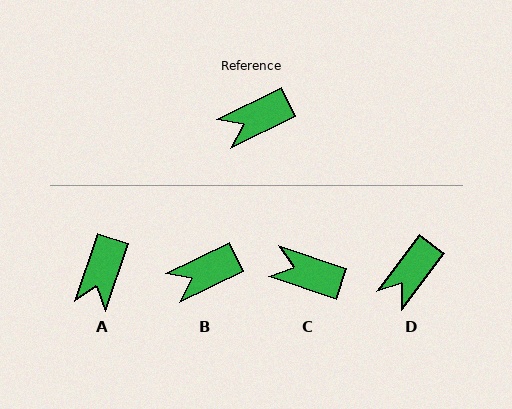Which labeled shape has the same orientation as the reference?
B.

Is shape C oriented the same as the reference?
No, it is off by about 45 degrees.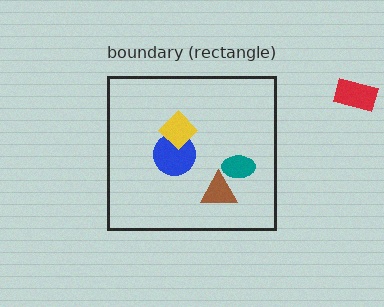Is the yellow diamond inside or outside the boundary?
Inside.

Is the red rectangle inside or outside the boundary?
Outside.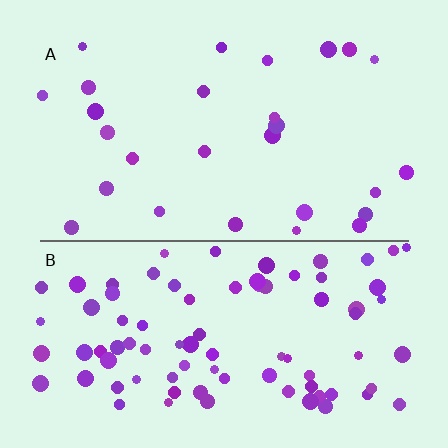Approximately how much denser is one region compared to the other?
Approximately 3.2× — region B over region A.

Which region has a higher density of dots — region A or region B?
B (the bottom).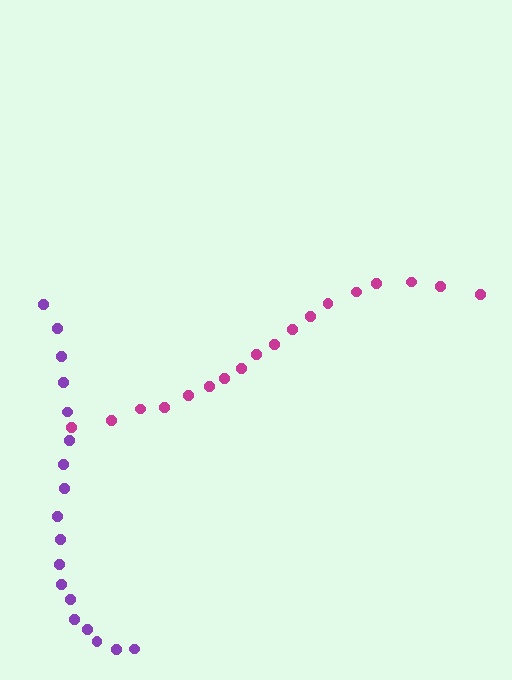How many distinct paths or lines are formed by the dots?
There are 2 distinct paths.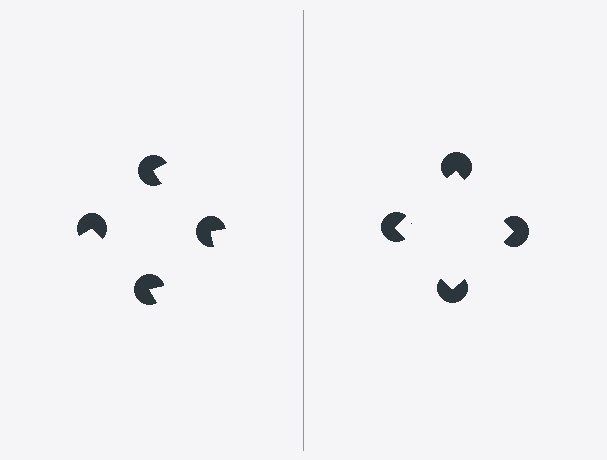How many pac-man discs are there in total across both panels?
8 — 4 on each side.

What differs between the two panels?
The pac-man discs are positioned identically on both sides; only the wedge orientations differ. On the right they align to a square; on the left they are misaligned.